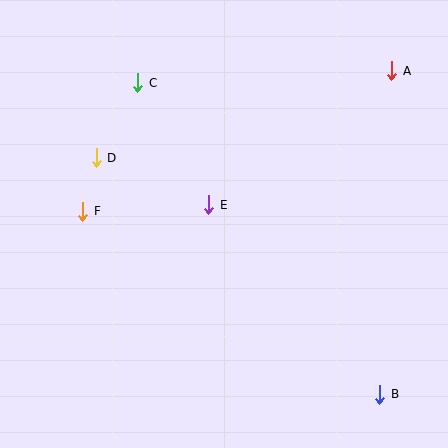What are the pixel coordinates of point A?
Point A is at (392, 71).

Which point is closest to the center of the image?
Point E at (209, 205) is closest to the center.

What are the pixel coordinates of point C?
Point C is at (138, 83).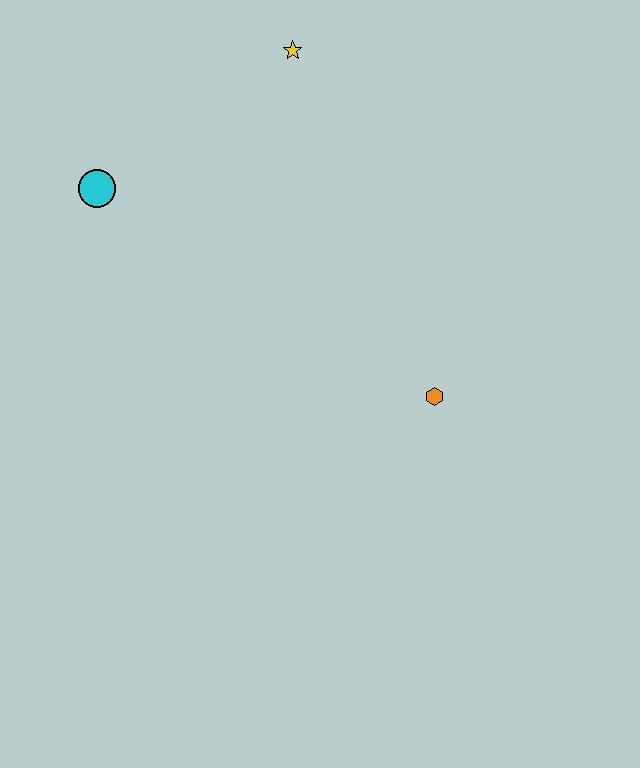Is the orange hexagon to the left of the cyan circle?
No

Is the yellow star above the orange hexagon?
Yes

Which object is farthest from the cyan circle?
The orange hexagon is farthest from the cyan circle.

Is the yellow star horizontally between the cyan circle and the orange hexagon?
Yes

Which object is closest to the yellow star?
The cyan circle is closest to the yellow star.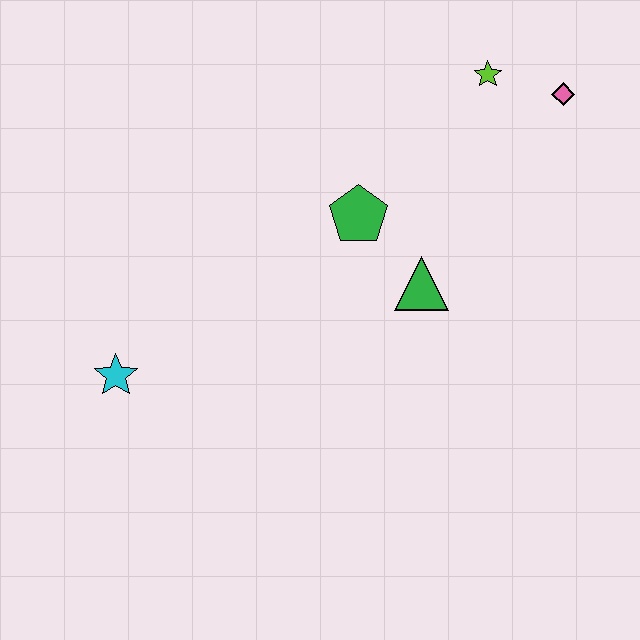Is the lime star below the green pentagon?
No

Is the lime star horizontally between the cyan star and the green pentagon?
No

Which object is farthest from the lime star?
The cyan star is farthest from the lime star.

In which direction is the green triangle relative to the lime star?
The green triangle is below the lime star.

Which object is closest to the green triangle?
The green pentagon is closest to the green triangle.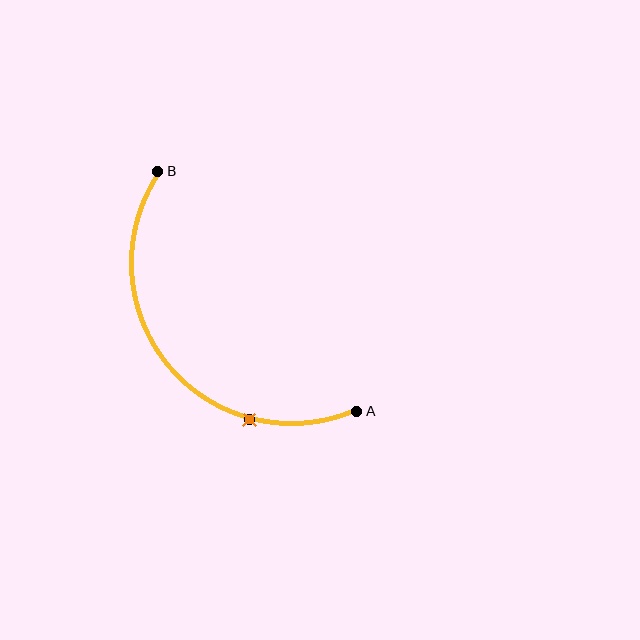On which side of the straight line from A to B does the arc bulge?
The arc bulges below and to the left of the straight line connecting A and B.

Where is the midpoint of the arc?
The arc midpoint is the point on the curve farthest from the straight line joining A and B. It sits below and to the left of that line.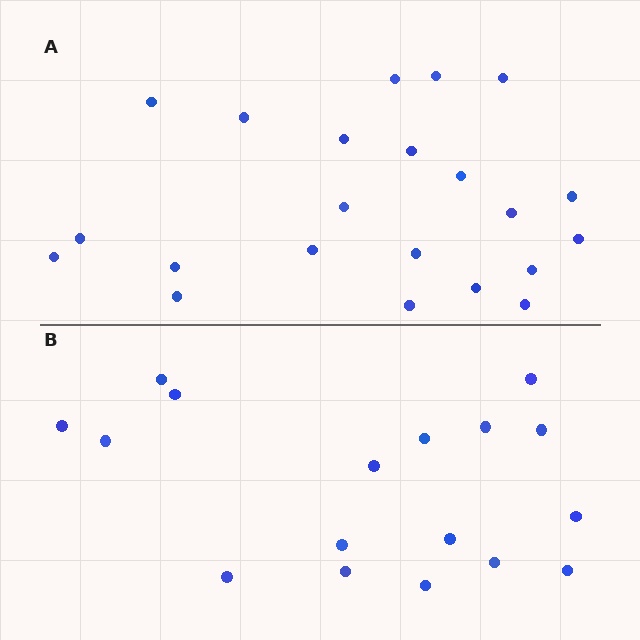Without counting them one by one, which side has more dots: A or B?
Region A (the top region) has more dots.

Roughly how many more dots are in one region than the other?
Region A has about 5 more dots than region B.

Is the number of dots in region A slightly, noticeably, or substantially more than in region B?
Region A has noticeably more, but not dramatically so. The ratio is roughly 1.3 to 1.